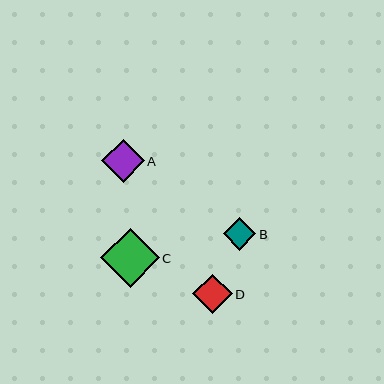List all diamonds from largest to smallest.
From largest to smallest: C, A, D, B.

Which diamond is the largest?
Diamond C is the largest with a size of approximately 58 pixels.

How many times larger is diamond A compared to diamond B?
Diamond A is approximately 1.3 times the size of diamond B.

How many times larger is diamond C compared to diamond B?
Diamond C is approximately 1.8 times the size of diamond B.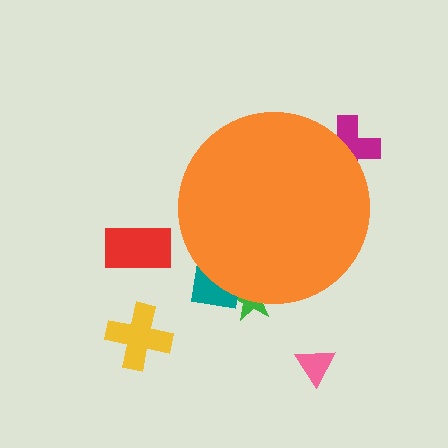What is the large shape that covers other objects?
An orange circle.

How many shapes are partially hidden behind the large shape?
3 shapes are partially hidden.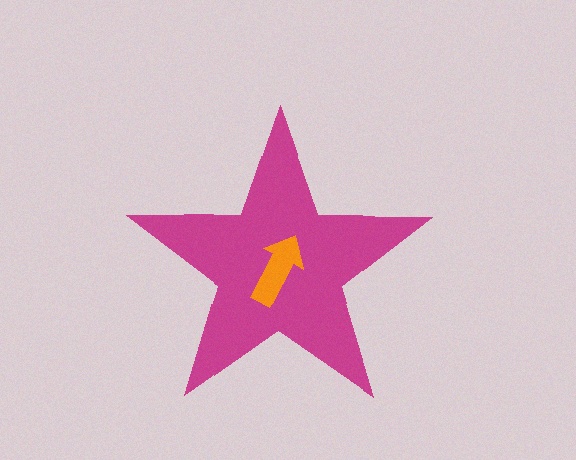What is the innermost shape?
The orange arrow.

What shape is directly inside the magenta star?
The orange arrow.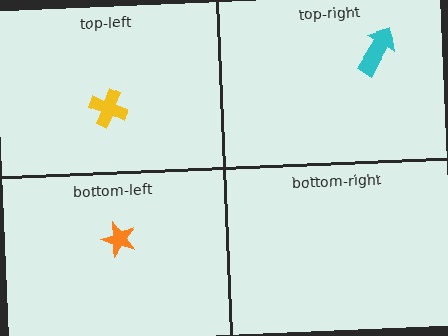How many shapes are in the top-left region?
1.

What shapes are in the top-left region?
The yellow cross.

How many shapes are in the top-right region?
1.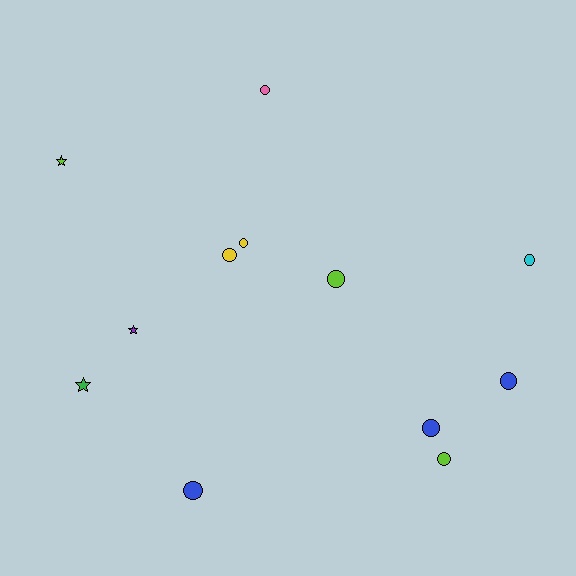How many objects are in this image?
There are 12 objects.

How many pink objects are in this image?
There is 1 pink object.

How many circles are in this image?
There are 9 circles.